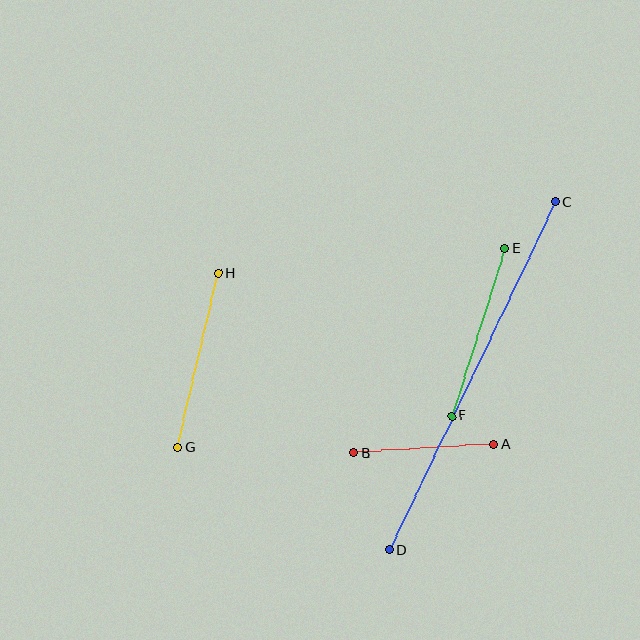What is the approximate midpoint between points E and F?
The midpoint is at approximately (478, 332) pixels.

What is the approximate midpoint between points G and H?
The midpoint is at approximately (198, 360) pixels.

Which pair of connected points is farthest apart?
Points C and D are farthest apart.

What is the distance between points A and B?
The distance is approximately 140 pixels.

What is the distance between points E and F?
The distance is approximately 175 pixels.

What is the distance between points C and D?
The distance is approximately 386 pixels.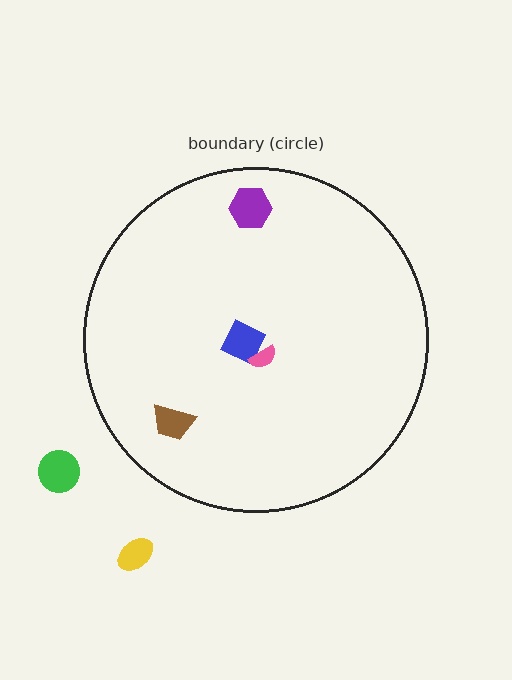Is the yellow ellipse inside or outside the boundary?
Outside.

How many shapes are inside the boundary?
4 inside, 2 outside.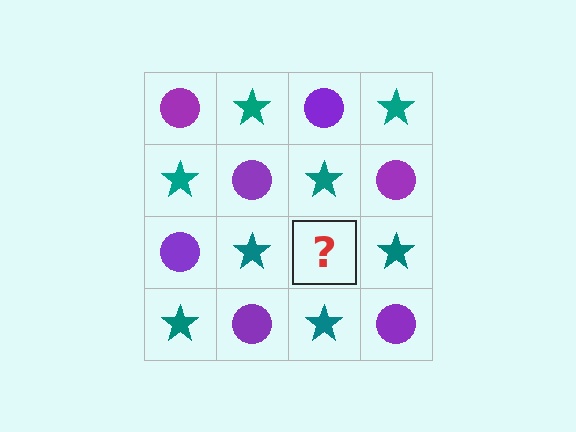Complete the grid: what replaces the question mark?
The question mark should be replaced with a purple circle.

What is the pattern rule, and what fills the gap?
The rule is that it alternates purple circle and teal star in a checkerboard pattern. The gap should be filled with a purple circle.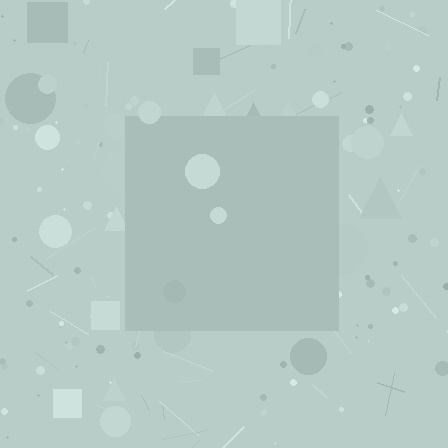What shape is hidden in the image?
A square is hidden in the image.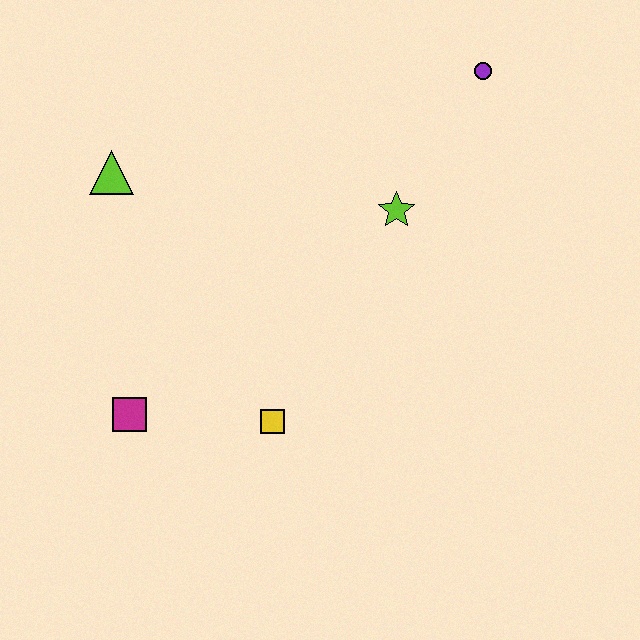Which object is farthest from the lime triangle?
The purple circle is farthest from the lime triangle.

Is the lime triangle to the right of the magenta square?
No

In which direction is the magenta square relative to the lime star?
The magenta square is to the left of the lime star.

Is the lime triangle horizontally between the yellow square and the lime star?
No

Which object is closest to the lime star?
The purple circle is closest to the lime star.